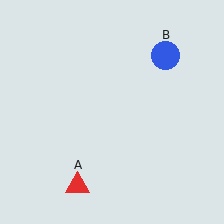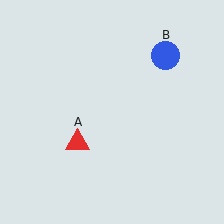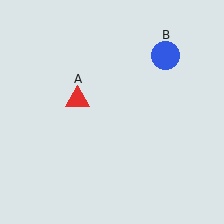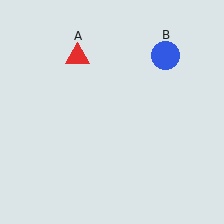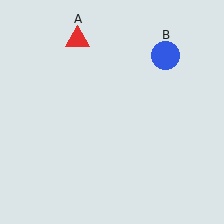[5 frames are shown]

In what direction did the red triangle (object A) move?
The red triangle (object A) moved up.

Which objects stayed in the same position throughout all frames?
Blue circle (object B) remained stationary.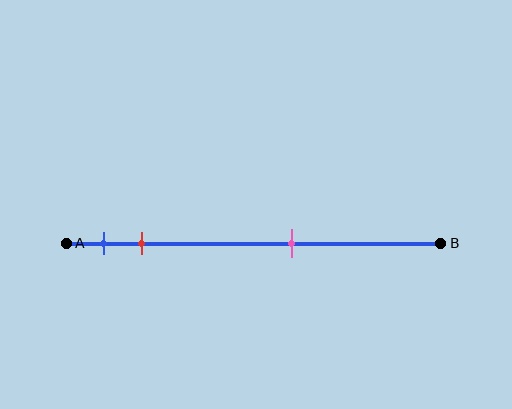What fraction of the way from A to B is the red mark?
The red mark is approximately 20% (0.2) of the way from A to B.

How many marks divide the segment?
There are 3 marks dividing the segment.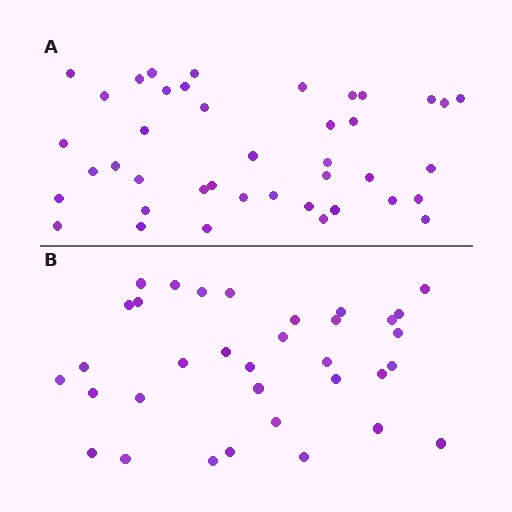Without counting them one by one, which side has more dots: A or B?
Region A (the top region) has more dots.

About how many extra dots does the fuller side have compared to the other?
Region A has roughly 8 or so more dots than region B.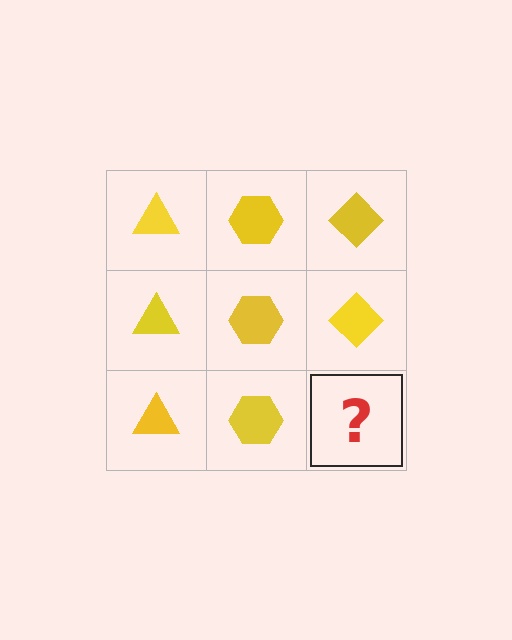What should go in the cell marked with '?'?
The missing cell should contain a yellow diamond.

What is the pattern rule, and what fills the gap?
The rule is that each column has a consistent shape. The gap should be filled with a yellow diamond.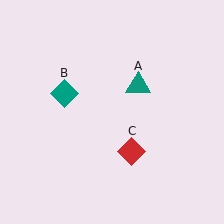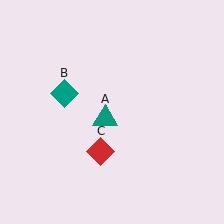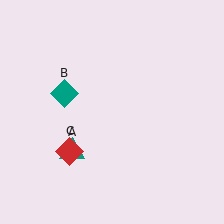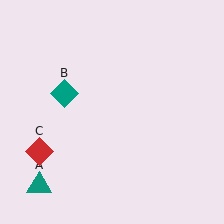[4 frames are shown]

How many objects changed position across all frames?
2 objects changed position: teal triangle (object A), red diamond (object C).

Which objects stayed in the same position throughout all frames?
Teal diamond (object B) remained stationary.